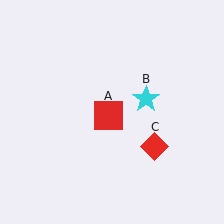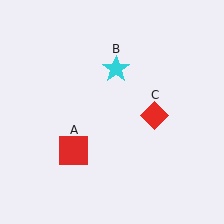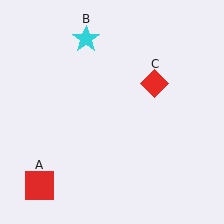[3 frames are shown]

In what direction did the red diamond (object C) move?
The red diamond (object C) moved up.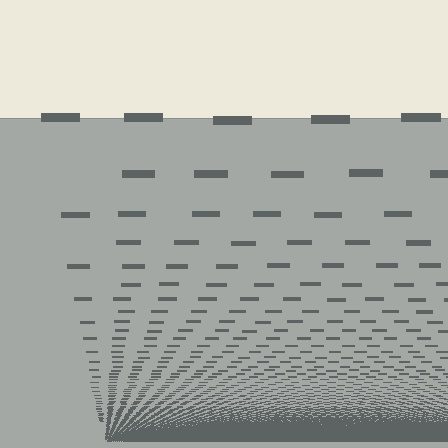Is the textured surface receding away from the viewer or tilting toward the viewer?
The surface appears to tilt toward the viewer. Texture elements get larger and sparser toward the top.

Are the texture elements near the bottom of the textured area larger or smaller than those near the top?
Smaller. The gradient is inverted — elements near the bottom are smaller and denser.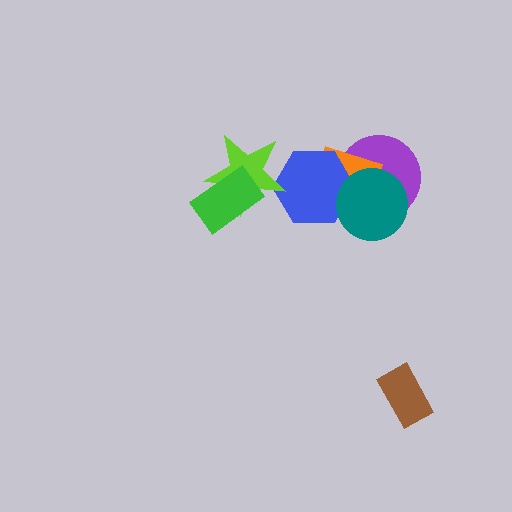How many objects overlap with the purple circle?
3 objects overlap with the purple circle.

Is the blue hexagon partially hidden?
Yes, it is partially covered by another shape.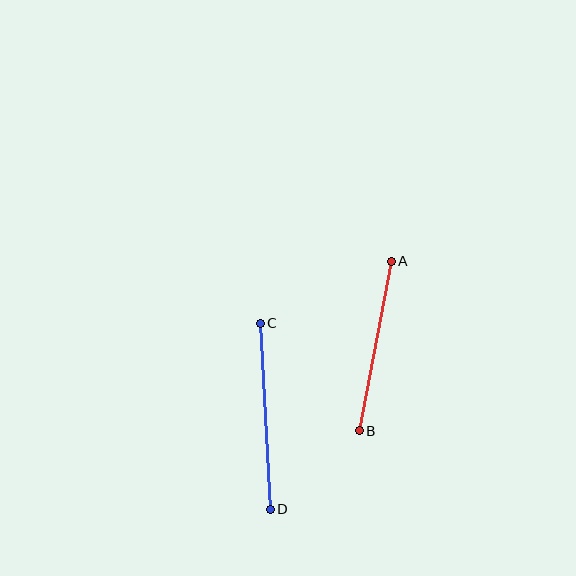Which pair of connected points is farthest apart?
Points C and D are farthest apart.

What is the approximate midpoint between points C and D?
The midpoint is at approximately (265, 416) pixels.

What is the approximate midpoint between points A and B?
The midpoint is at approximately (375, 346) pixels.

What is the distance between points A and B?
The distance is approximately 173 pixels.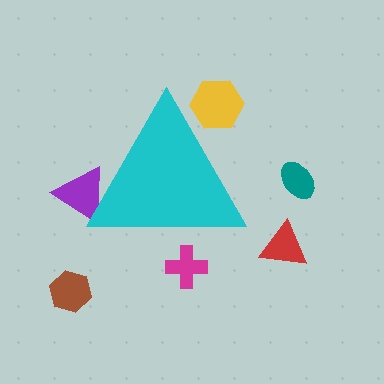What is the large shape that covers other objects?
A cyan triangle.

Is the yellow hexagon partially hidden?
Yes, the yellow hexagon is partially hidden behind the cyan triangle.